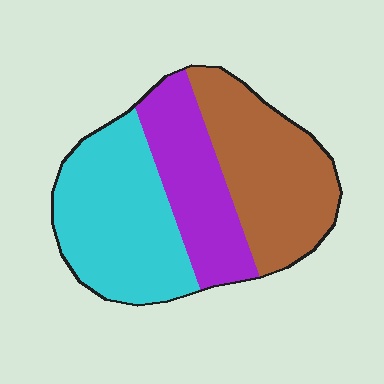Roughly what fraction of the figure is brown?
Brown covers about 35% of the figure.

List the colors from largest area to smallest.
From largest to smallest: cyan, brown, purple.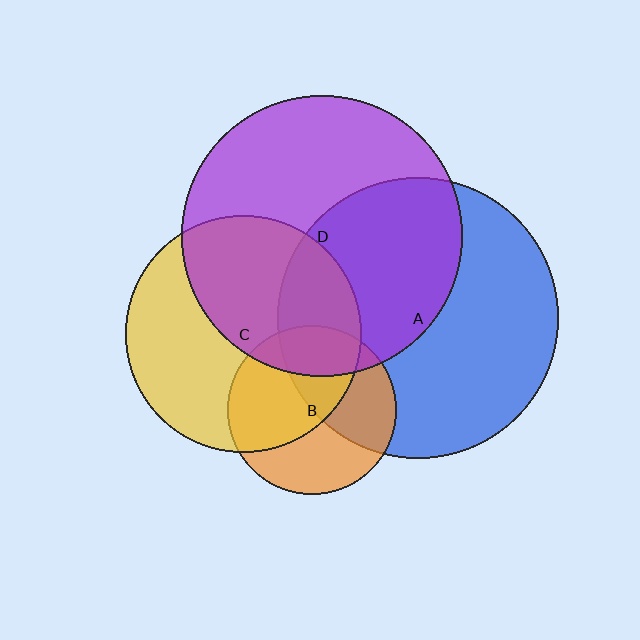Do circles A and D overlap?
Yes.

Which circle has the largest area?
Circle A (blue).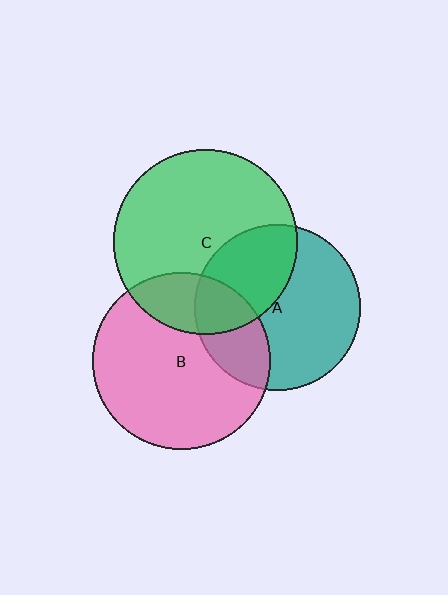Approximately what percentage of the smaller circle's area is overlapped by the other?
Approximately 25%.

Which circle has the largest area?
Circle C (green).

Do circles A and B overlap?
Yes.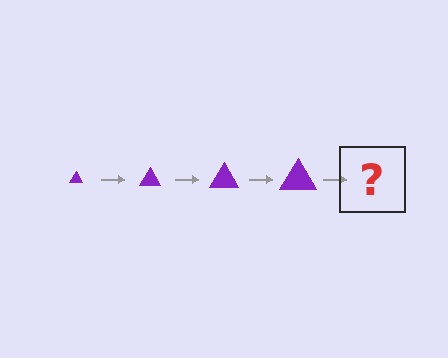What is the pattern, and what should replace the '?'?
The pattern is that the triangle gets progressively larger each step. The '?' should be a purple triangle, larger than the previous one.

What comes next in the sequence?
The next element should be a purple triangle, larger than the previous one.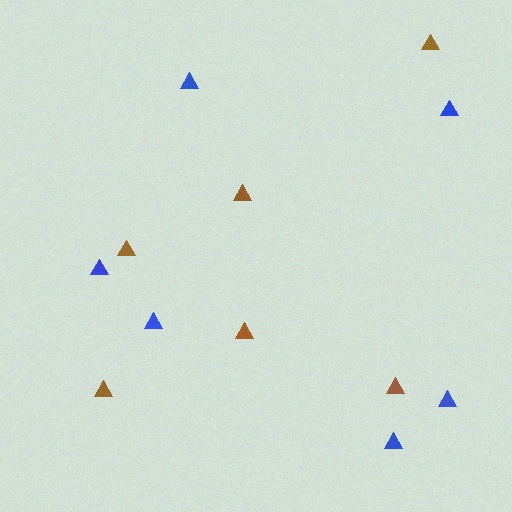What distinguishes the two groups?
There are 2 groups: one group of brown triangles (6) and one group of blue triangles (6).